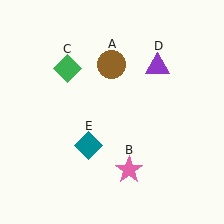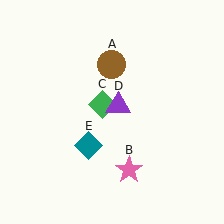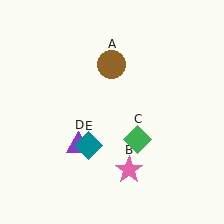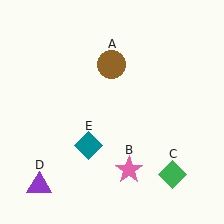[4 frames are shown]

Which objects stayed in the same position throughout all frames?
Brown circle (object A) and pink star (object B) and teal diamond (object E) remained stationary.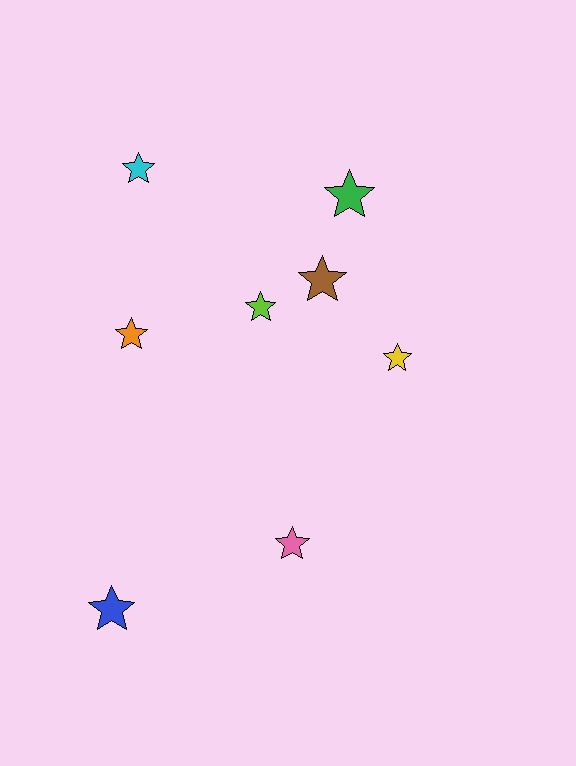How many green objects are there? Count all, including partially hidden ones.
There is 1 green object.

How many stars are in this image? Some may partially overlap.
There are 8 stars.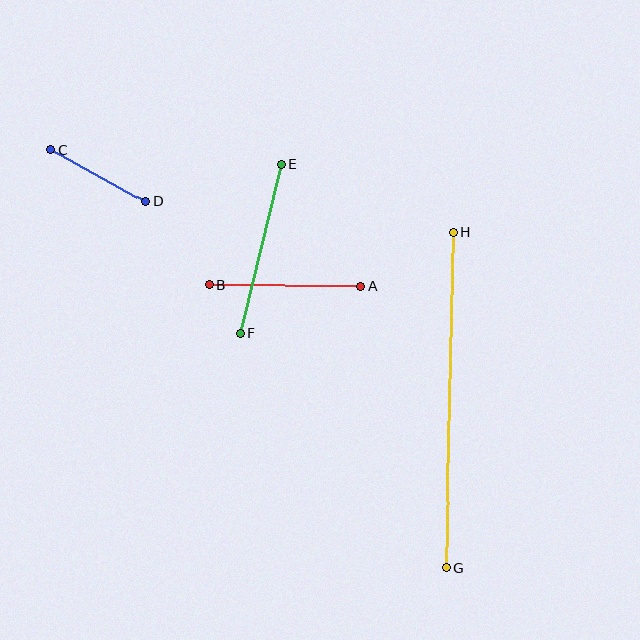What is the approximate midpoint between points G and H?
The midpoint is at approximately (450, 400) pixels.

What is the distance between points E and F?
The distance is approximately 174 pixels.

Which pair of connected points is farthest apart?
Points G and H are farthest apart.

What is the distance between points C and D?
The distance is approximately 109 pixels.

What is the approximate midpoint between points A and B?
The midpoint is at approximately (285, 285) pixels.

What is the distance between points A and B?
The distance is approximately 152 pixels.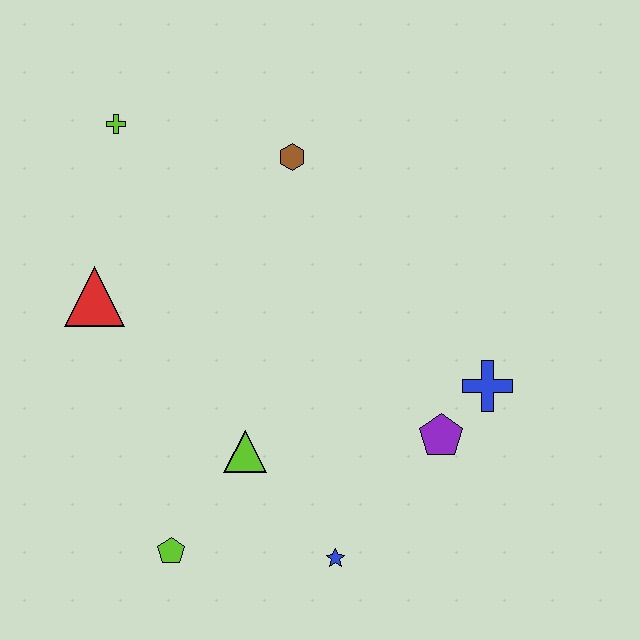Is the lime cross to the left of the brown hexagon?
Yes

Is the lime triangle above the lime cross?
No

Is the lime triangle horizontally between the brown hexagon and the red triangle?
Yes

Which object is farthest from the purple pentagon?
The lime cross is farthest from the purple pentagon.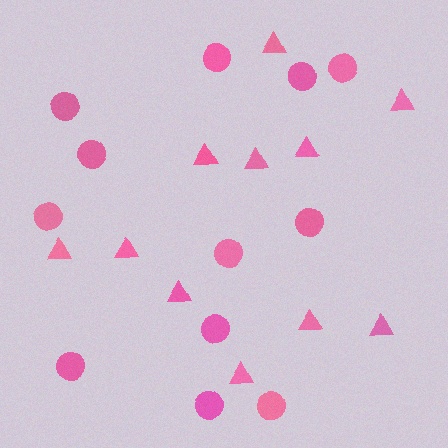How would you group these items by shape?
There are 2 groups: one group of triangles (11) and one group of circles (12).